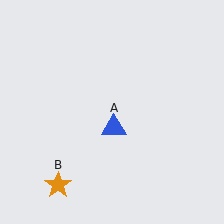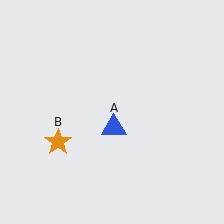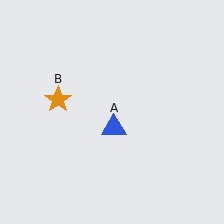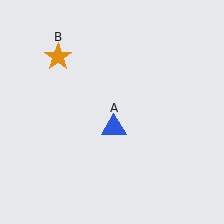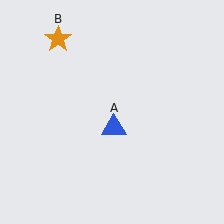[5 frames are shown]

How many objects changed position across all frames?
1 object changed position: orange star (object B).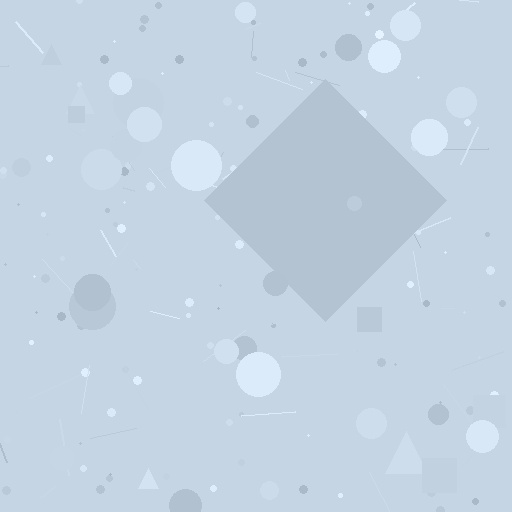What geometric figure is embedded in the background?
A diamond is embedded in the background.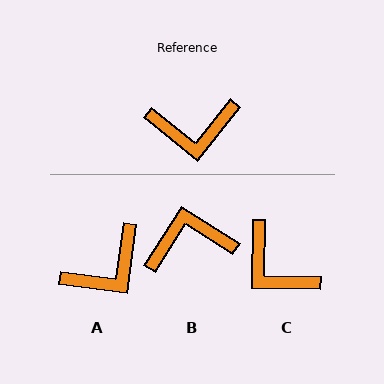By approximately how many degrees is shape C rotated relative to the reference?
Approximately 52 degrees clockwise.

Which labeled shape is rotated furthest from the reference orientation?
B, about 174 degrees away.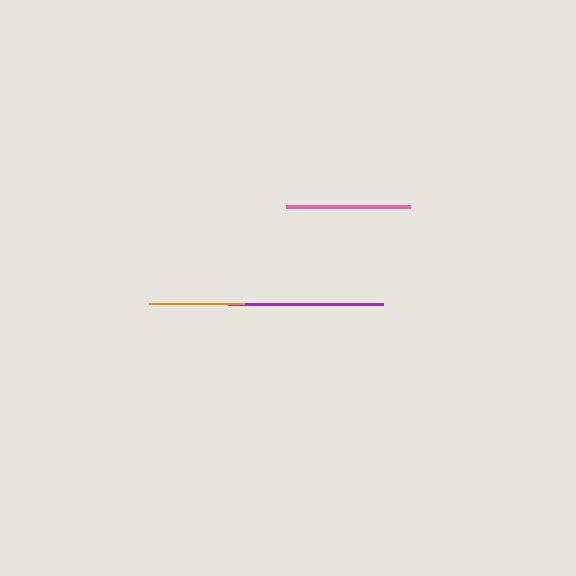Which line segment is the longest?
The purple line is the longest at approximately 156 pixels.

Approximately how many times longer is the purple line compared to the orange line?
The purple line is approximately 1.6 times the length of the orange line.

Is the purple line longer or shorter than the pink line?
The purple line is longer than the pink line.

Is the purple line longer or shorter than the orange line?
The purple line is longer than the orange line.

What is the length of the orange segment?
The orange segment is approximately 95 pixels long.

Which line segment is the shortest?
The orange line is the shortest at approximately 95 pixels.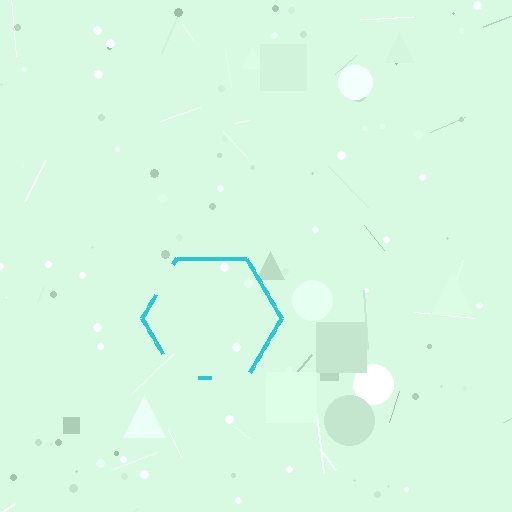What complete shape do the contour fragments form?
The contour fragments form a hexagon.